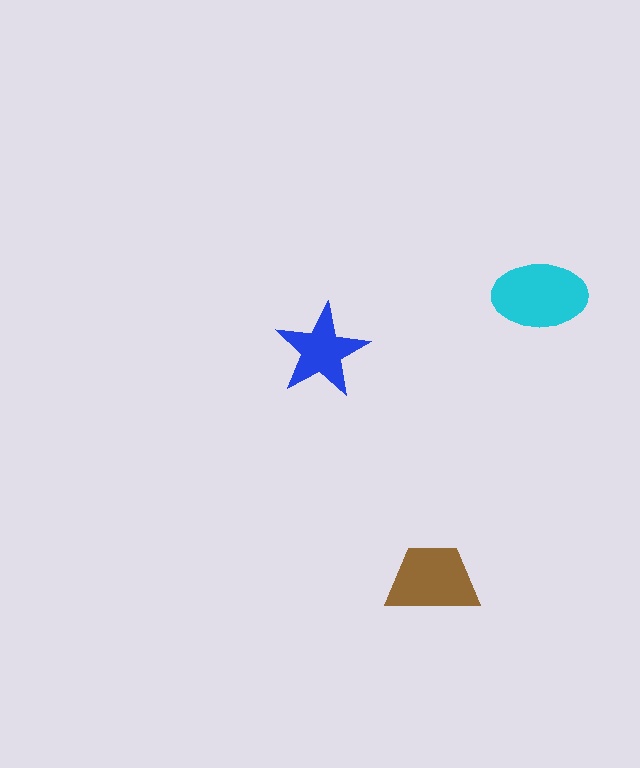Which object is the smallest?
The blue star.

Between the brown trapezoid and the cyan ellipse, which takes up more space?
The cyan ellipse.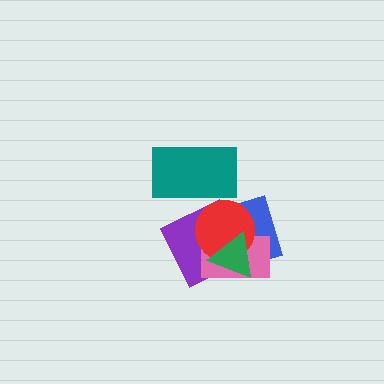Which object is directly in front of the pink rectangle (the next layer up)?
The red circle is directly in front of the pink rectangle.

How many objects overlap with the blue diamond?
4 objects overlap with the blue diamond.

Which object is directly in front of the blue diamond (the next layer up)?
The purple diamond is directly in front of the blue diamond.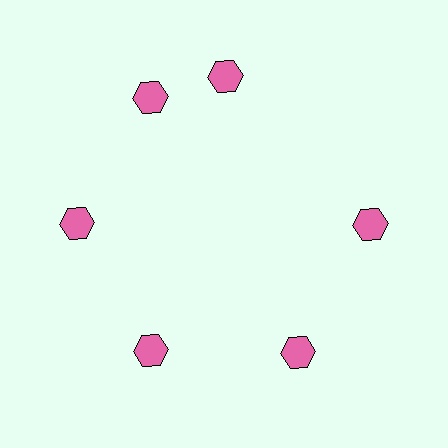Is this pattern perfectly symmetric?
No. The 6 pink hexagons are arranged in a ring, but one element near the 1 o'clock position is rotated out of alignment along the ring, breaking the 6-fold rotational symmetry.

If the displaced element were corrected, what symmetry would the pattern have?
It would have 6-fold rotational symmetry — the pattern would map onto itself every 60 degrees.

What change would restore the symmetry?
The symmetry would be restored by rotating it back into even spacing with its neighbors so that all 6 hexagons sit at equal angles and equal distance from the center.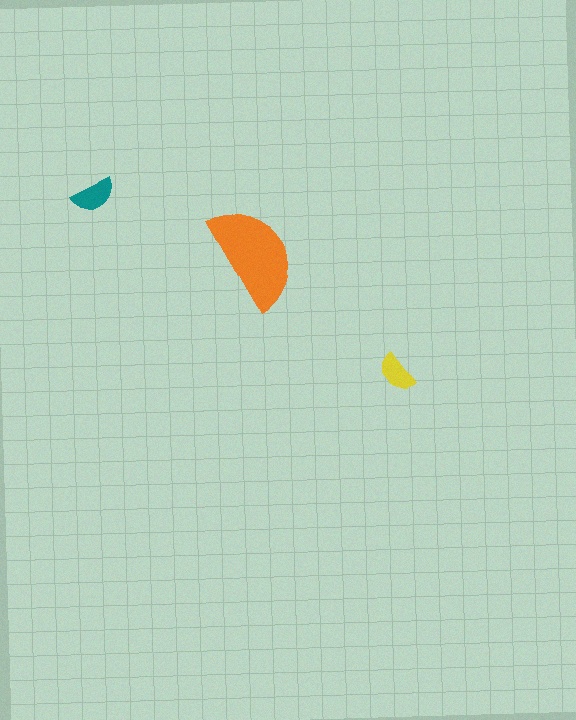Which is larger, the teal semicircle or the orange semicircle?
The orange one.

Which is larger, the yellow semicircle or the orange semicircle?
The orange one.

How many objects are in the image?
There are 3 objects in the image.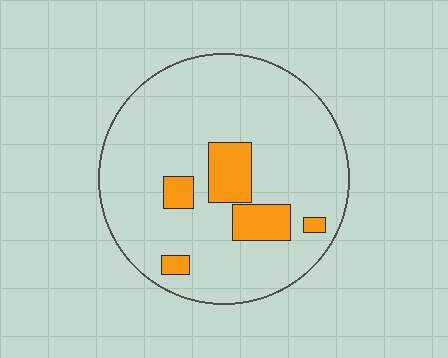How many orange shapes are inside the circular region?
5.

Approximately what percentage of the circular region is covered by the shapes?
Approximately 15%.